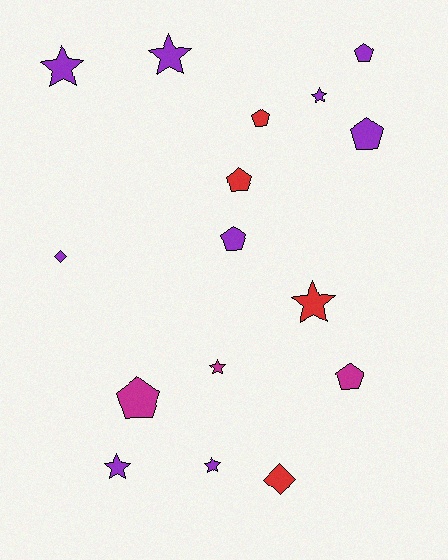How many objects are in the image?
There are 16 objects.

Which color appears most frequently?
Purple, with 9 objects.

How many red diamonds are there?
There is 1 red diamond.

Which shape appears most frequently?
Pentagon, with 7 objects.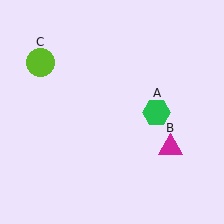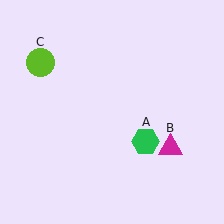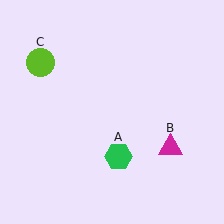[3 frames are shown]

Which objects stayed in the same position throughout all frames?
Magenta triangle (object B) and lime circle (object C) remained stationary.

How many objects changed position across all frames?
1 object changed position: green hexagon (object A).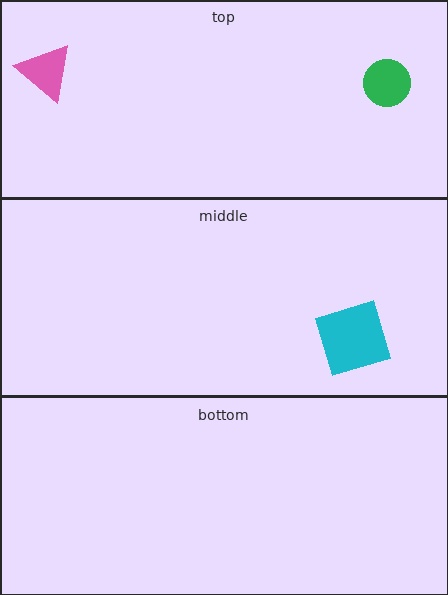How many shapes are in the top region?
2.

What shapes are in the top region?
The pink triangle, the green circle.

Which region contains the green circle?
The top region.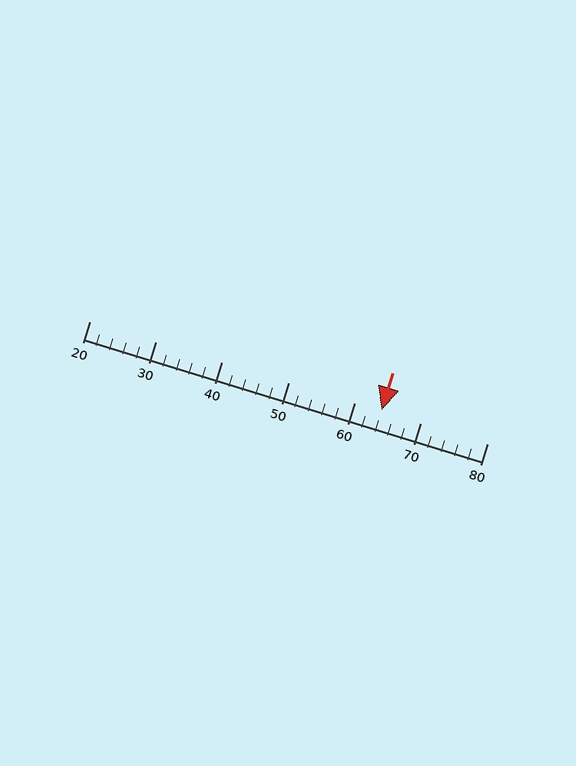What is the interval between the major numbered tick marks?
The major tick marks are spaced 10 units apart.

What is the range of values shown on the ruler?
The ruler shows values from 20 to 80.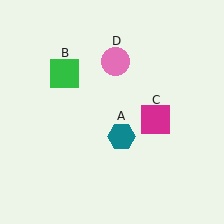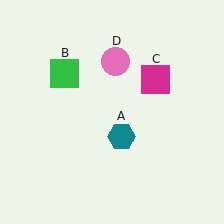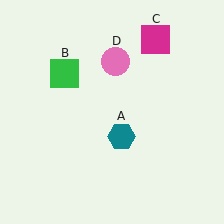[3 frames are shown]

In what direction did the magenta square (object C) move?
The magenta square (object C) moved up.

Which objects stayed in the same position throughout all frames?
Teal hexagon (object A) and green square (object B) and pink circle (object D) remained stationary.